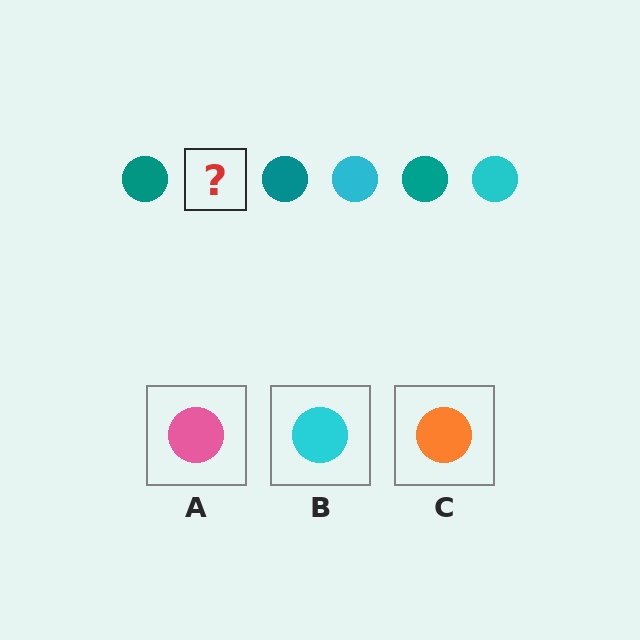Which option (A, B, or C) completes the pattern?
B.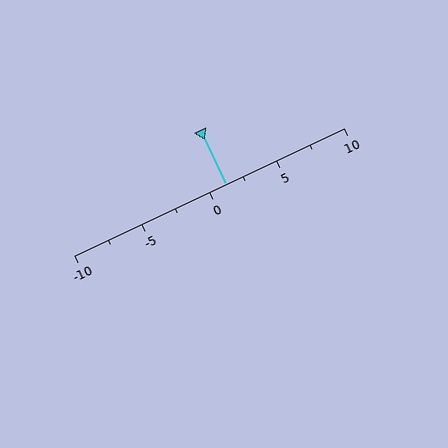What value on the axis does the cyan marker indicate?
The marker indicates approximately 1.2.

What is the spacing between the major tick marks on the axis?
The major ticks are spaced 5 apart.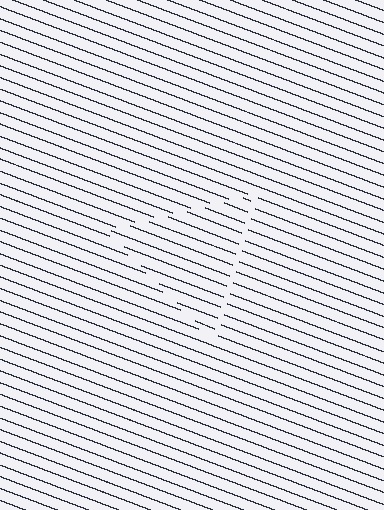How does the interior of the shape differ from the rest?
The interior of the shape contains the same grating, shifted by half a period — the contour is defined by the phase discontinuity where line-ends from the inner and outer gratings abut.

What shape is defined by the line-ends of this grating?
An illusory triangle. The interior of the shape contains the same grating, shifted by half a period — the contour is defined by the phase discontinuity where line-ends from the inner and outer gratings abut.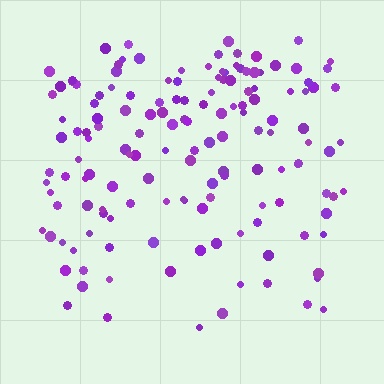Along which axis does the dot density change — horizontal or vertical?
Vertical.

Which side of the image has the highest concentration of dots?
The top.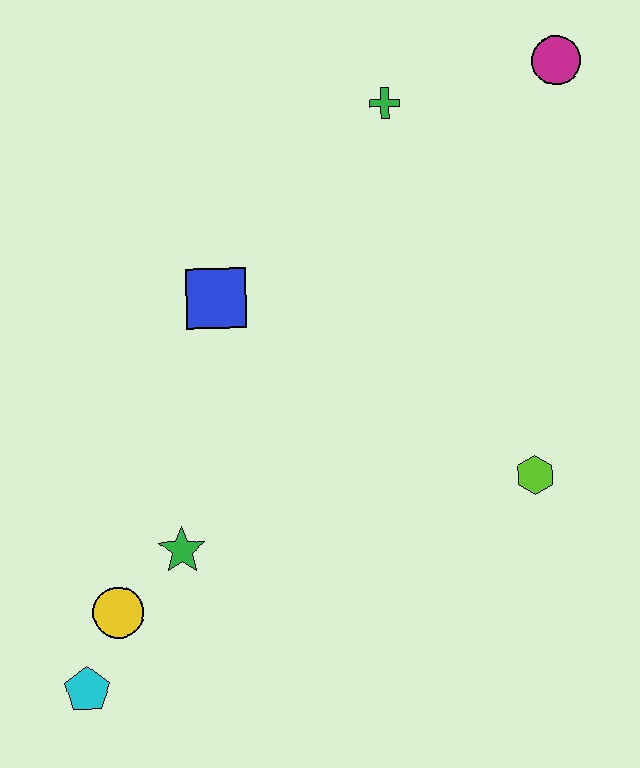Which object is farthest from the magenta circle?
The cyan pentagon is farthest from the magenta circle.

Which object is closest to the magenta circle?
The green cross is closest to the magenta circle.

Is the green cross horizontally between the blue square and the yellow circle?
No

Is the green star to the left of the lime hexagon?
Yes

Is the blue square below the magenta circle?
Yes